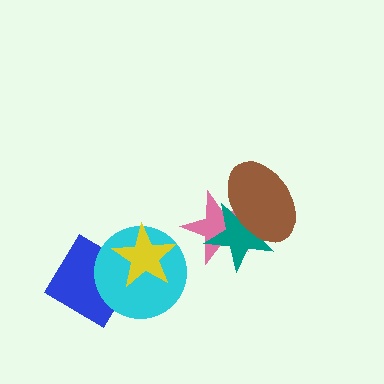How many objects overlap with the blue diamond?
2 objects overlap with the blue diamond.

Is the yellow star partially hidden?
No, no other shape covers it.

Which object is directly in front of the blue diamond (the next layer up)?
The cyan circle is directly in front of the blue diamond.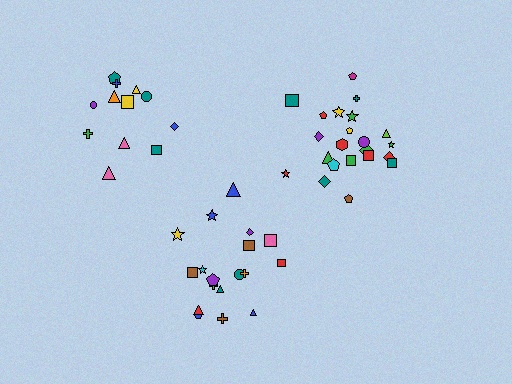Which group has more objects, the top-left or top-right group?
The top-right group.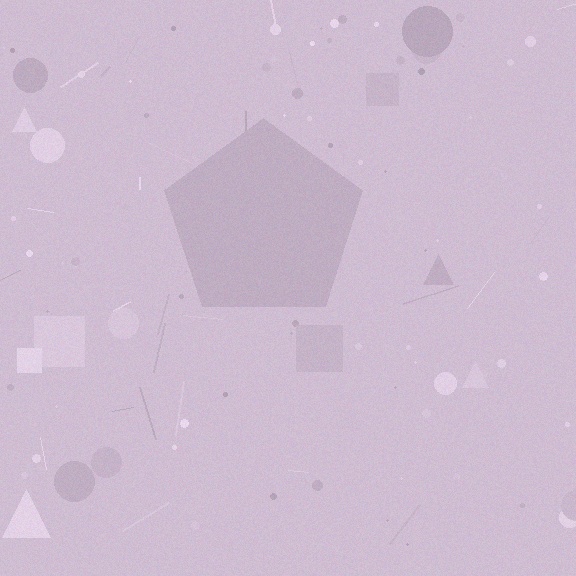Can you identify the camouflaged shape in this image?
The camouflaged shape is a pentagon.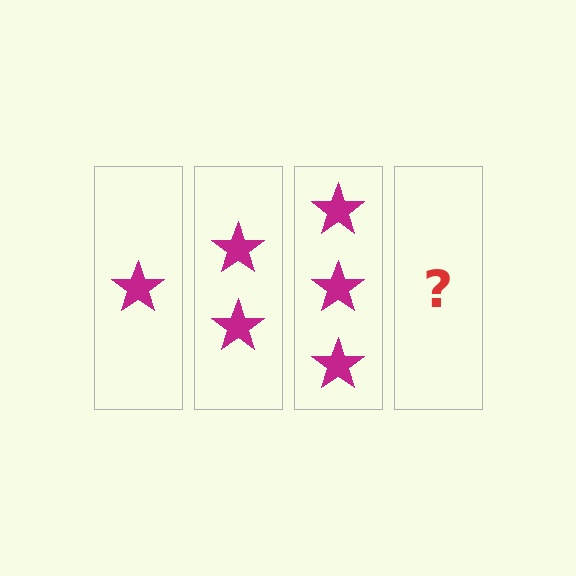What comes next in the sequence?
The next element should be 4 stars.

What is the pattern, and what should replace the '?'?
The pattern is that each step adds one more star. The '?' should be 4 stars.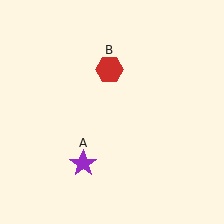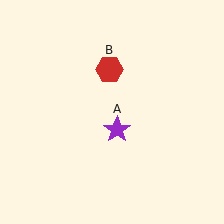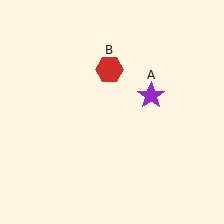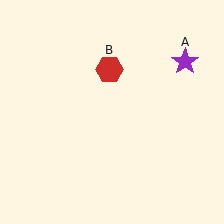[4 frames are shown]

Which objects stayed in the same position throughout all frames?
Red hexagon (object B) remained stationary.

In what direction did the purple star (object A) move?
The purple star (object A) moved up and to the right.